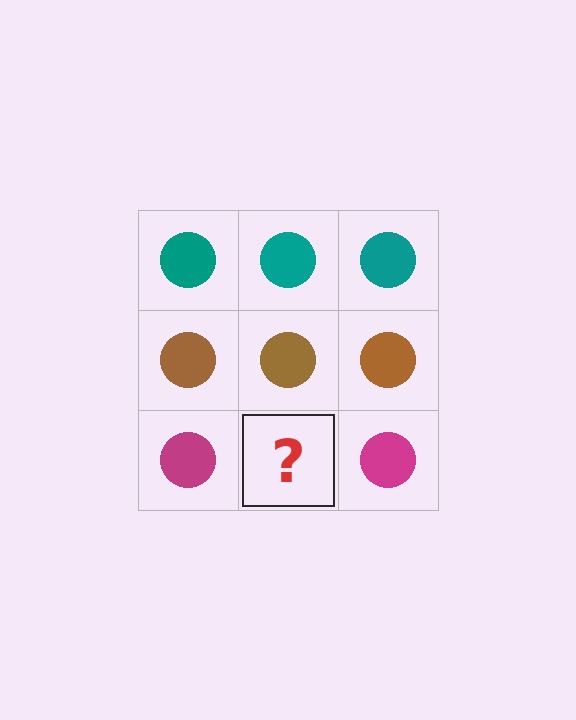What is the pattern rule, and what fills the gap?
The rule is that each row has a consistent color. The gap should be filled with a magenta circle.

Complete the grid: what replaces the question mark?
The question mark should be replaced with a magenta circle.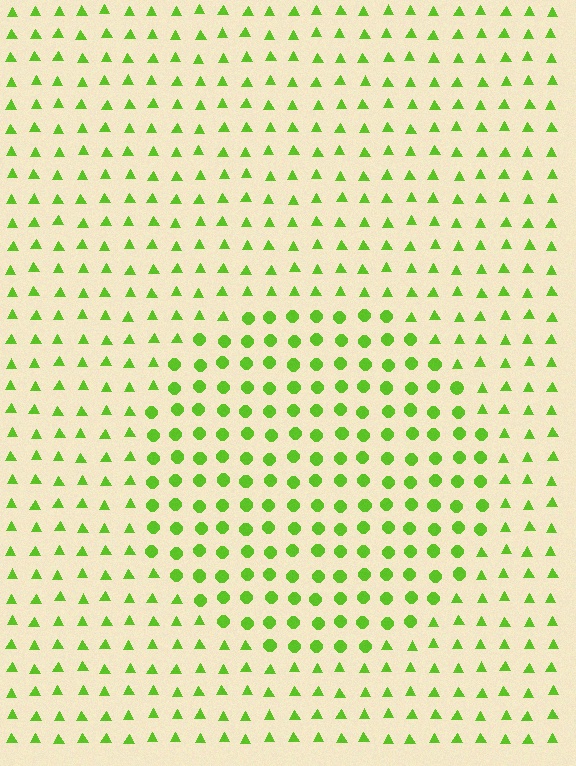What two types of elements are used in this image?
The image uses circles inside the circle region and triangles outside it.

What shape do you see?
I see a circle.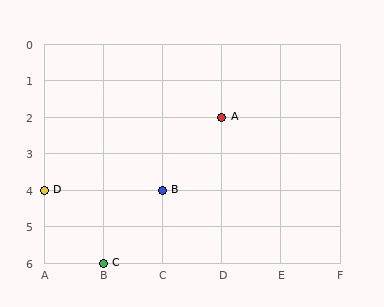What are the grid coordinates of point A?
Point A is at grid coordinates (D, 2).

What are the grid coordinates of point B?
Point B is at grid coordinates (C, 4).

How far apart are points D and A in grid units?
Points D and A are 3 columns and 2 rows apart (about 3.6 grid units diagonally).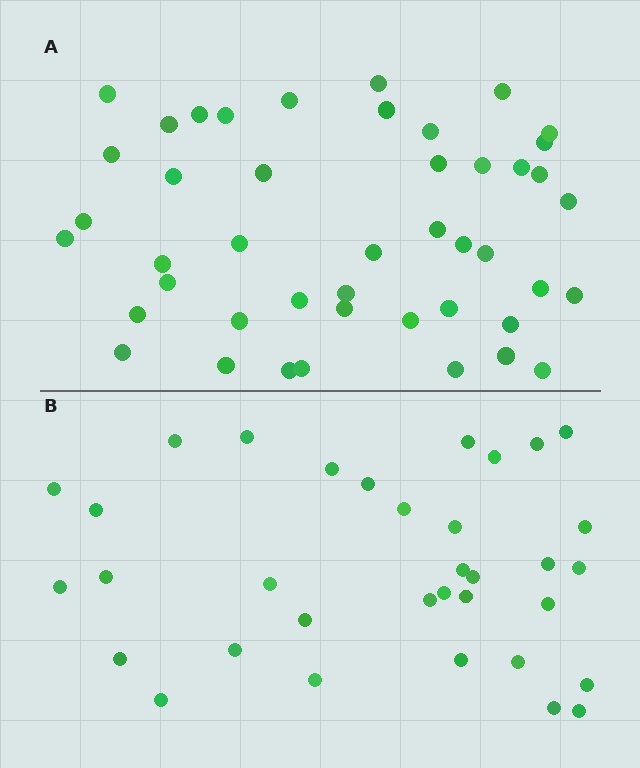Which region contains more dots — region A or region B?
Region A (the top region) has more dots.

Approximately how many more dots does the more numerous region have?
Region A has roughly 12 or so more dots than region B.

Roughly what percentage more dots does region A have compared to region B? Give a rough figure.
About 30% more.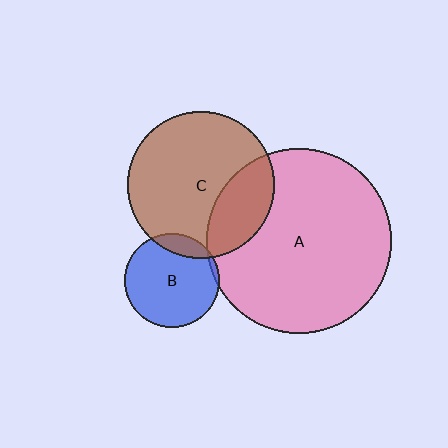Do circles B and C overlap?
Yes.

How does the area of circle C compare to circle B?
Approximately 2.4 times.